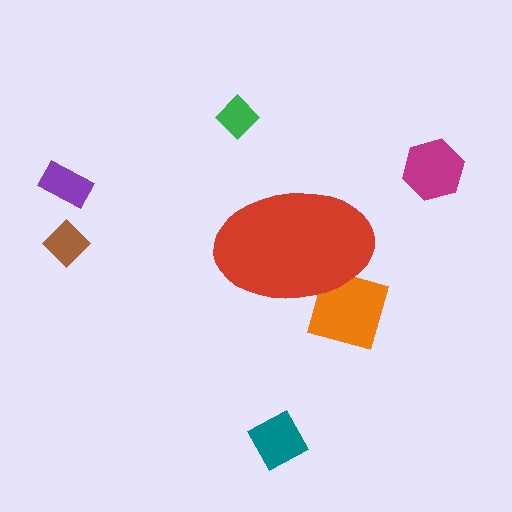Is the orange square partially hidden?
Yes, the orange square is partially hidden behind the red ellipse.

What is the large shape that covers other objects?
A red ellipse.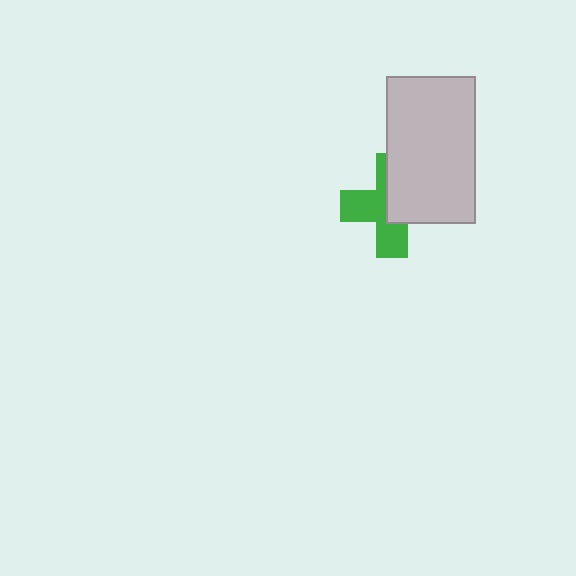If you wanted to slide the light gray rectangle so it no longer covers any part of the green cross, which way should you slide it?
Slide it toward the upper-right — that is the most direct way to separate the two shapes.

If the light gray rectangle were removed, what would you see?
You would see the complete green cross.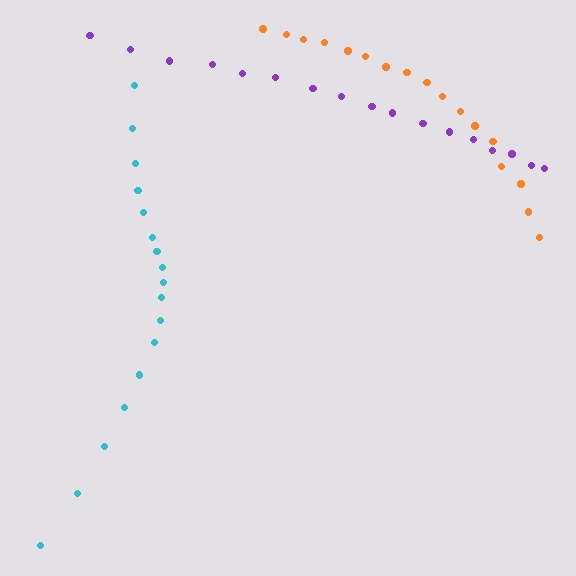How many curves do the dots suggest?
There are 3 distinct paths.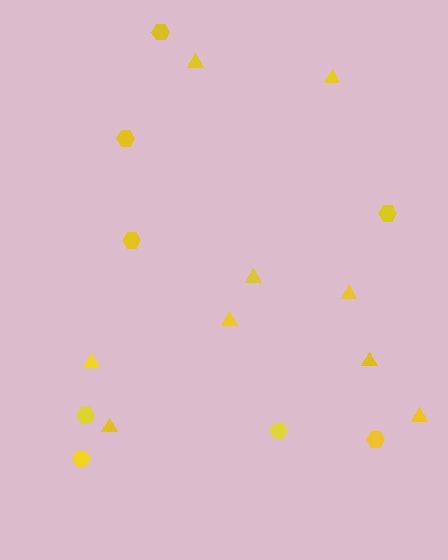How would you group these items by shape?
There are 2 groups: one group of hexagons (8) and one group of triangles (9).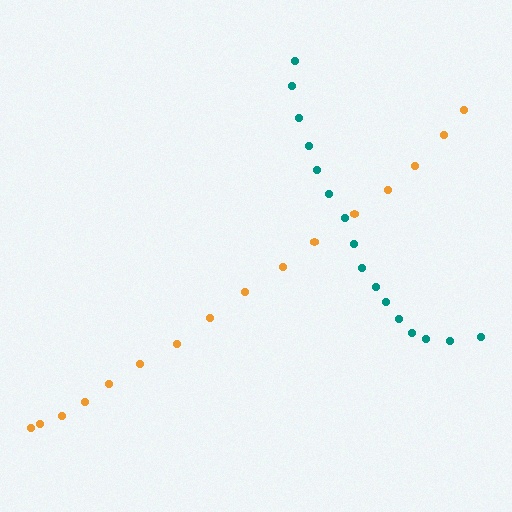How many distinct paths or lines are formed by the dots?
There are 2 distinct paths.